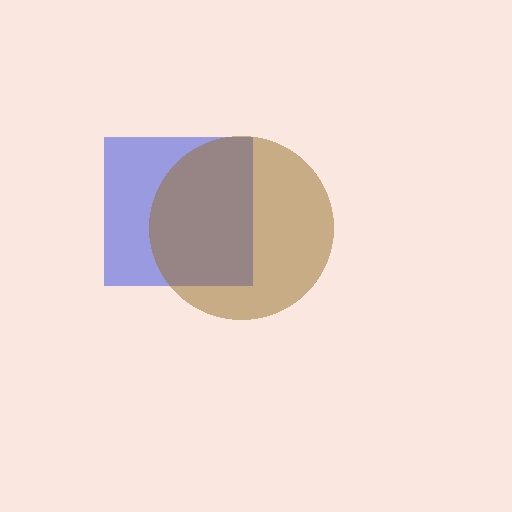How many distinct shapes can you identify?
There are 2 distinct shapes: a blue square, a brown circle.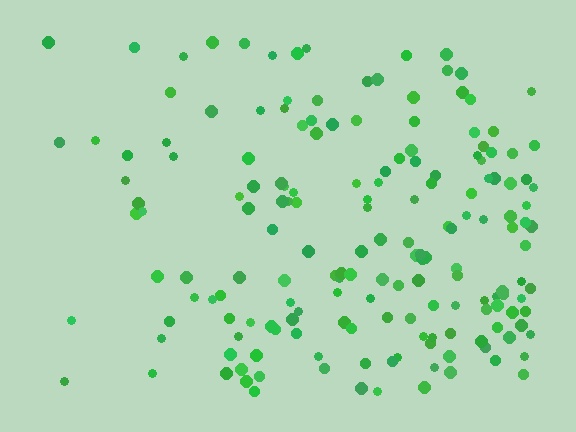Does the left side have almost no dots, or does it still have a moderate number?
Still a moderate number, just noticeably fewer than the right.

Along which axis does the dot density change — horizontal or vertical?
Horizontal.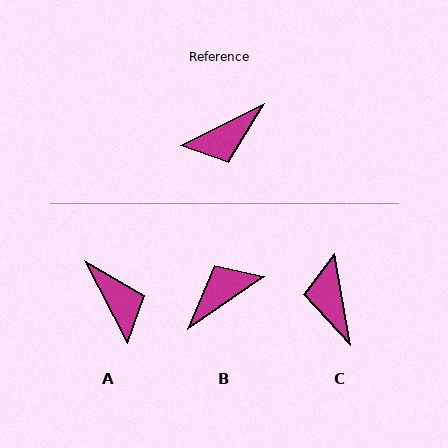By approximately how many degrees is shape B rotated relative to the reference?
Approximately 172 degrees clockwise.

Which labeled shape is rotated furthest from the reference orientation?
B, about 172 degrees away.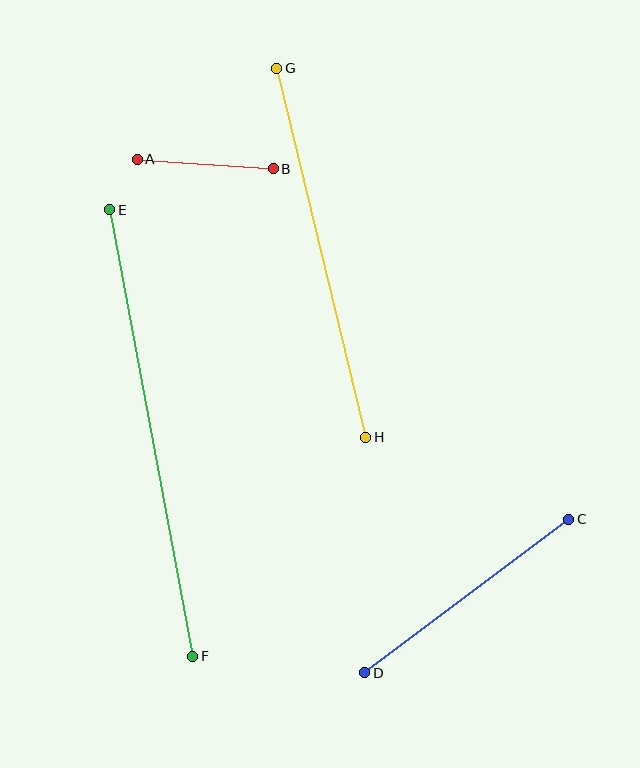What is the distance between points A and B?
The distance is approximately 136 pixels.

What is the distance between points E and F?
The distance is approximately 454 pixels.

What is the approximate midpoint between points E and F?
The midpoint is at approximately (151, 433) pixels.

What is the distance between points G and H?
The distance is approximately 380 pixels.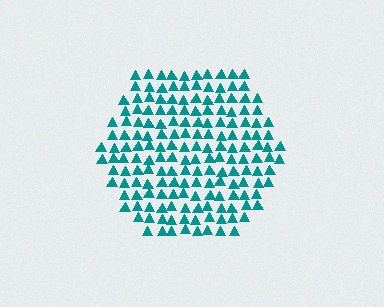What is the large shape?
The large shape is a hexagon.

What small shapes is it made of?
It is made of small triangles.